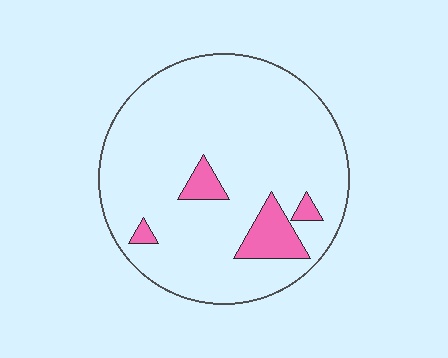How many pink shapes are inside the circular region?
4.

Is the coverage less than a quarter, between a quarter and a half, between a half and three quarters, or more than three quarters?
Less than a quarter.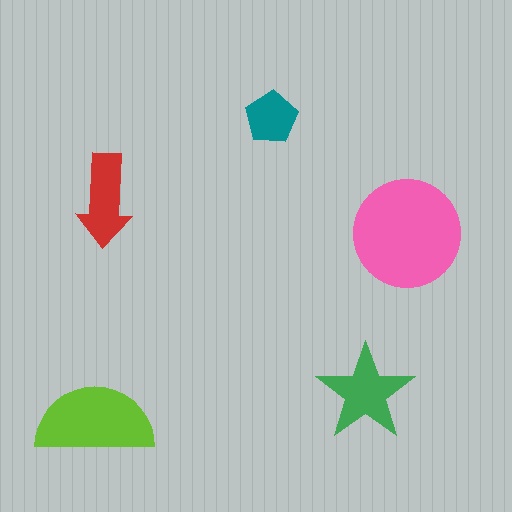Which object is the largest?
The pink circle.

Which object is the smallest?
The teal pentagon.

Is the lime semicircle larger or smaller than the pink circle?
Smaller.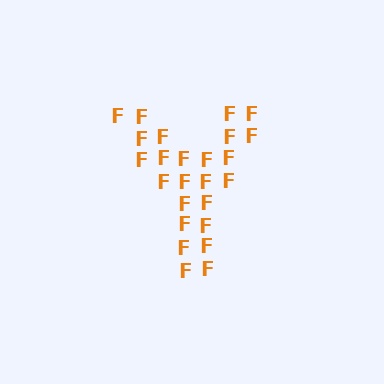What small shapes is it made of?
It is made of small letter F's.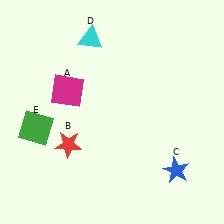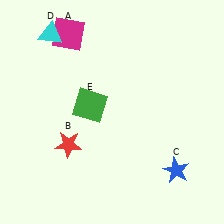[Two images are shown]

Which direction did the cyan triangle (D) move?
The cyan triangle (D) moved left.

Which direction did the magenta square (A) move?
The magenta square (A) moved up.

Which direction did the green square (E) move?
The green square (E) moved right.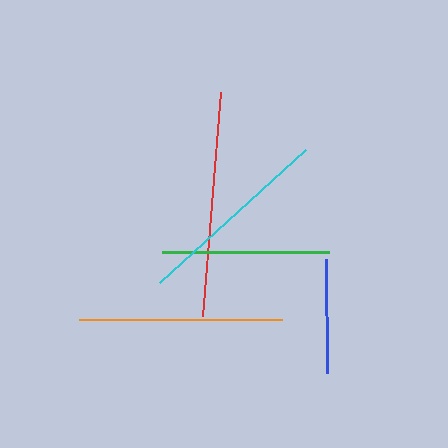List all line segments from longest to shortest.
From longest to shortest: red, orange, cyan, green, blue.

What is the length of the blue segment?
The blue segment is approximately 115 pixels long.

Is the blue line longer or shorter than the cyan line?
The cyan line is longer than the blue line.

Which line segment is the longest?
The red line is the longest at approximately 225 pixels.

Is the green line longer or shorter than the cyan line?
The cyan line is longer than the green line.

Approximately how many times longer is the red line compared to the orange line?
The red line is approximately 1.1 times the length of the orange line.